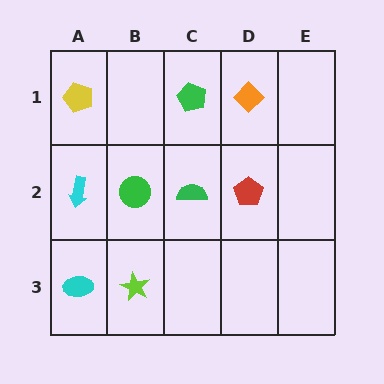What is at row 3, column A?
A cyan ellipse.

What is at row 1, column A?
A yellow pentagon.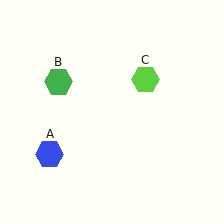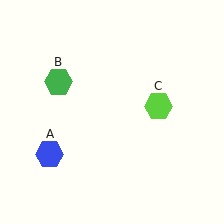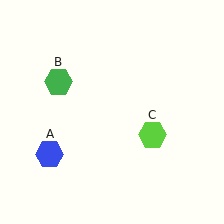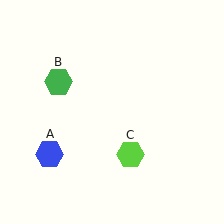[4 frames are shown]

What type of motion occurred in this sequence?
The lime hexagon (object C) rotated clockwise around the center of the scene.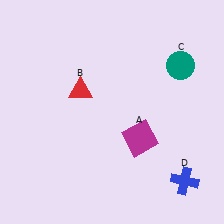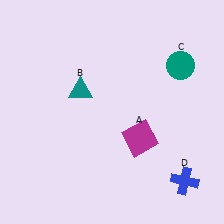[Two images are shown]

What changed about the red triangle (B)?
In Image 1, B is red. In Image 2, it changed to teal.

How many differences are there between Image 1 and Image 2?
There is 1 difference between the two images.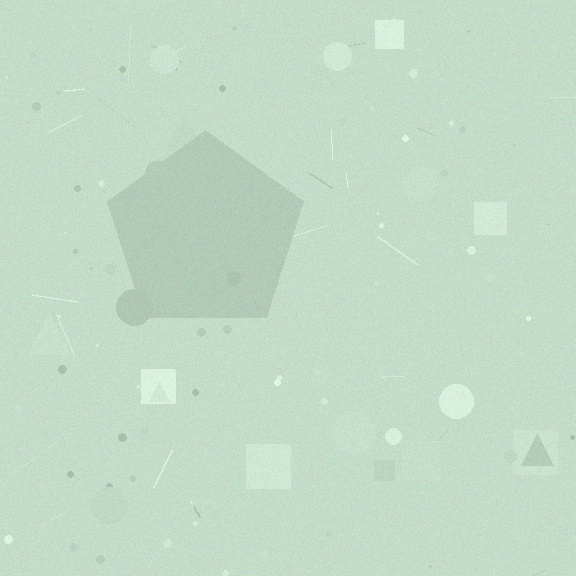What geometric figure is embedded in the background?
A pentagon is embedded in the background.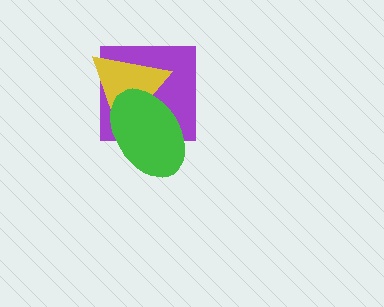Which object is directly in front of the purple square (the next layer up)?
The yellow triangle is directly in front of the purple square.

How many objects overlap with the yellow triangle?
2 objects overlap with the yellow triangle.